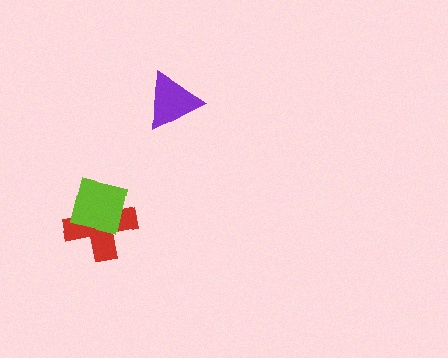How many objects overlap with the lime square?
1 object overlaps with the lime square.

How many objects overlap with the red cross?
1 object overlaps with the red cross.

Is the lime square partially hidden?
No, no other shape covers it.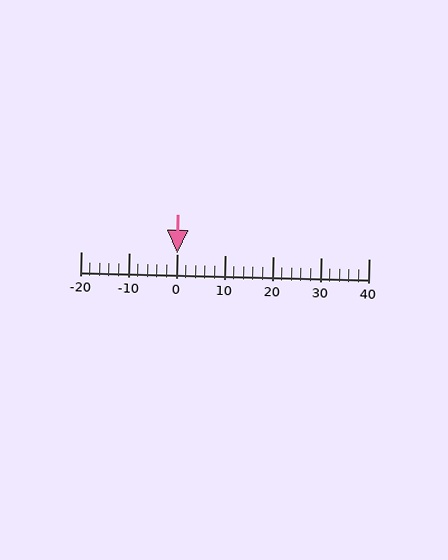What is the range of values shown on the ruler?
The ruler shows values from -20 to 40.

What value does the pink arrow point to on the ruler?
The pink arrow points to approximately 0.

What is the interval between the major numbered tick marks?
The major tick marks are spaced 10 units apart.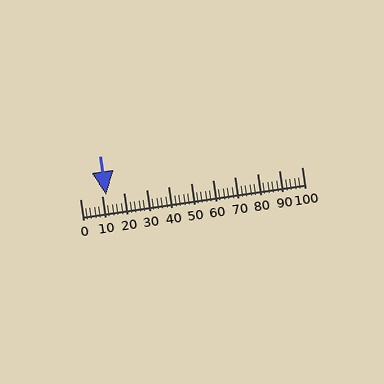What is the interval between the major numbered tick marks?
The major tick marks are spaced 10 units apart.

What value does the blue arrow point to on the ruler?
The blue arrow points to approximately 12.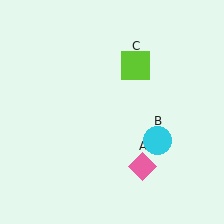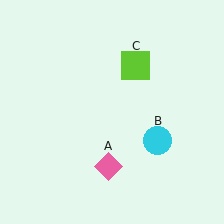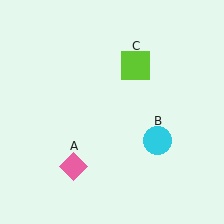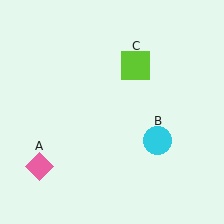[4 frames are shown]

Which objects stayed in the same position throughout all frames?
Cyan circle (object B) and lime square (object C) remained stationary.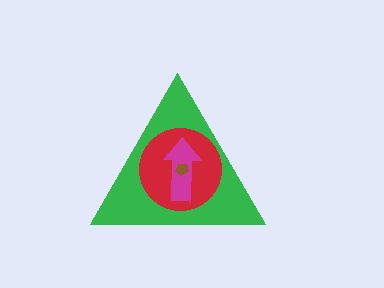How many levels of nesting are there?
4.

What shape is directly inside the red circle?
The magenta arrow.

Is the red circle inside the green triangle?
Yes.